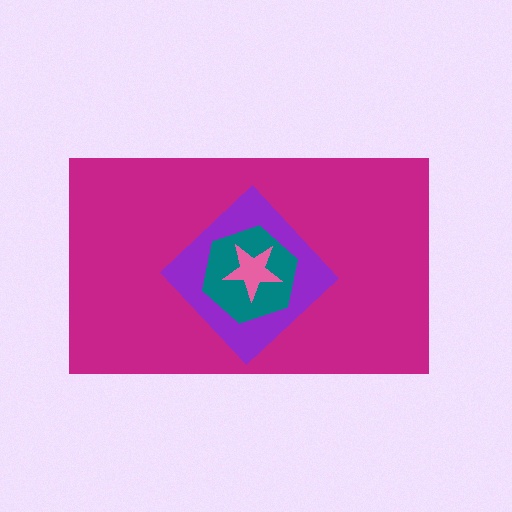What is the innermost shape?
The pink star.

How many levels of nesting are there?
4.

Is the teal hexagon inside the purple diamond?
Yes.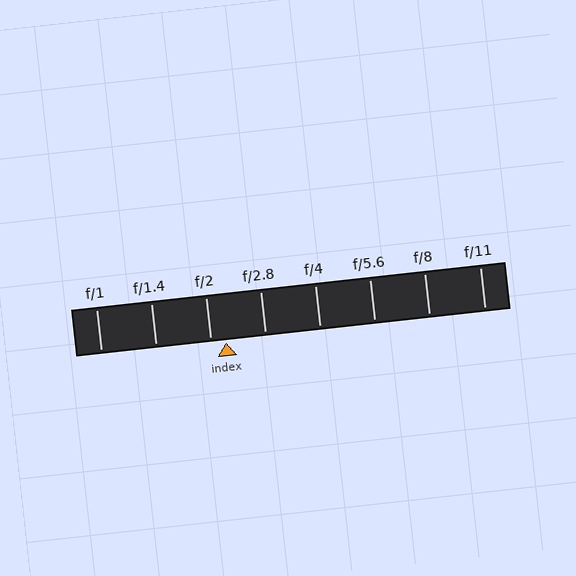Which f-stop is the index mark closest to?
The index mark is closest to f/2.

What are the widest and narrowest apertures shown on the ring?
The widest aperture shown is f/1 and the narrowest is f/11.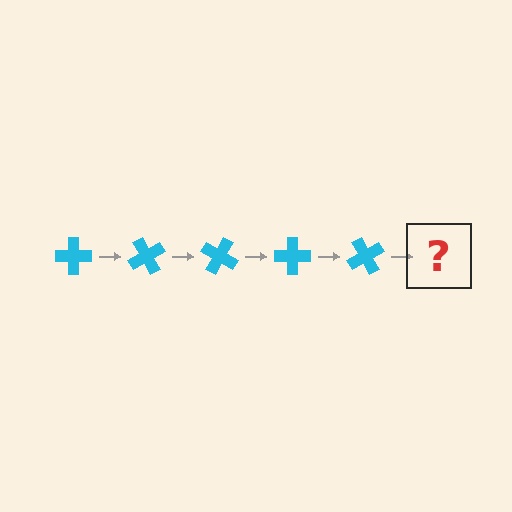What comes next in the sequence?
The next element should be a cyan cross rotated 300 degrees.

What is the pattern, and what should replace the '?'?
The pattern is that the cross rotates 60 degrees each step. The '?' should be a cyan cross rotated 300 degrees.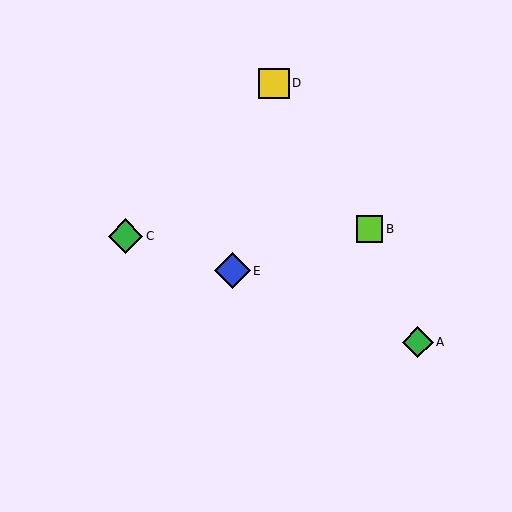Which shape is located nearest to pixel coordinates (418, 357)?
The green diamond (labeled A) at (418, 342) is nearest to that location.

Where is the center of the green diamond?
The center of the green diamond is at (418, 342).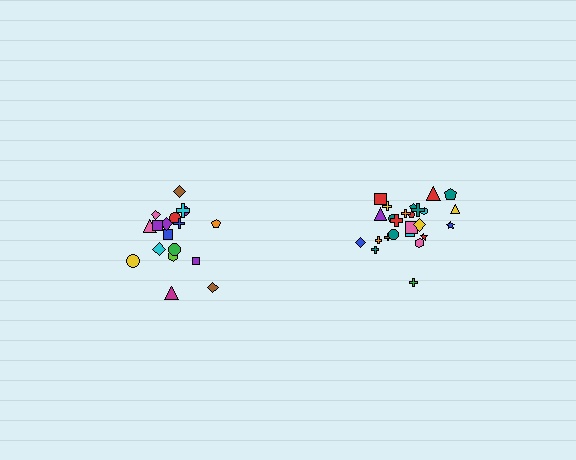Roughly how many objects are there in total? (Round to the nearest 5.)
Roughly 45 objects in total.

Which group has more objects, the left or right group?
The right group.